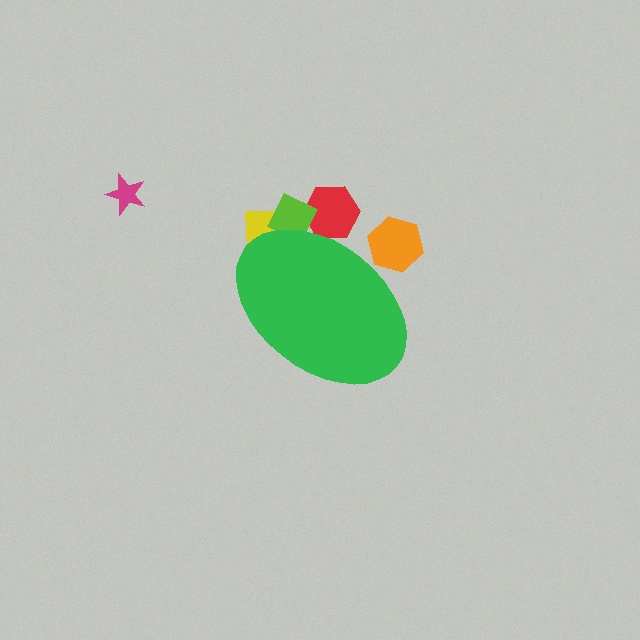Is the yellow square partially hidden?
Yes, the yellow square is partially hidden behind the green ellipse.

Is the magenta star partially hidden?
No, the magenta star is fully visible.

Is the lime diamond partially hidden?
Yes, the lime diamond is partially hidden behind the green ellipse.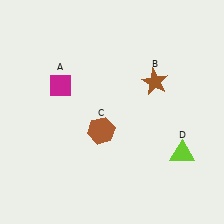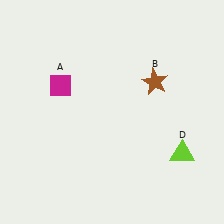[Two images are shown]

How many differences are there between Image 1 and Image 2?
There is 1 difference between the two images.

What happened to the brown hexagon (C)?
The brown hexagon (C) was removed in Image 2. It was in the bottom-left area of Image 1.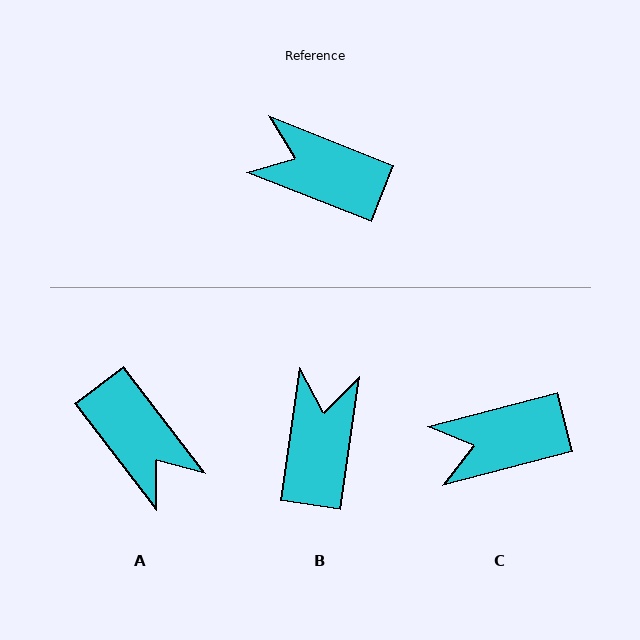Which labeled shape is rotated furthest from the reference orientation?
A, about 149 degrees away.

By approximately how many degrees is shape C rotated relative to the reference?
Approximately 36 degrees counter-clockwise.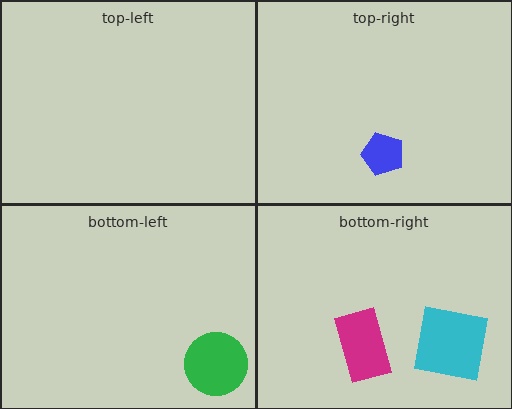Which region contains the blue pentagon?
The top-right region.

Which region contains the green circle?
The bottom-left region.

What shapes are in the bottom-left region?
The green circle.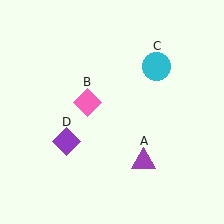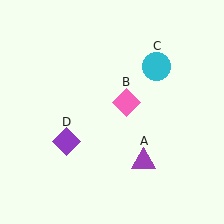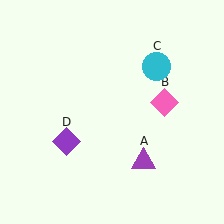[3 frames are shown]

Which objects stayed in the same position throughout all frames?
Purple triangle (object A) and cyan circle (object C) and purple diamond (object D) remained stationary.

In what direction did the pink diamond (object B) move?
The pink diamond (object B) moved right.